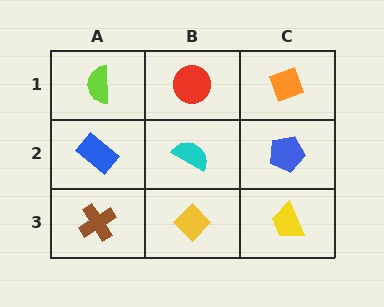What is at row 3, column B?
A yellow diamond.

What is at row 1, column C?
An orange diamond.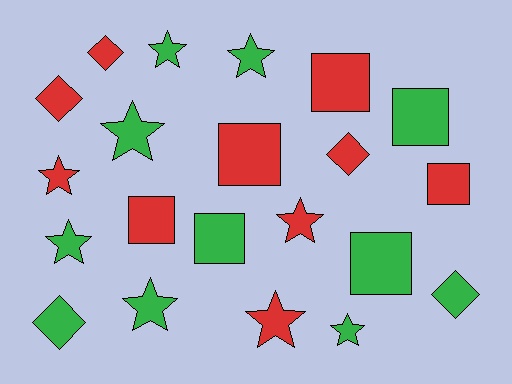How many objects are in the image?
There are 21 objects.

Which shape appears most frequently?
Star, with 9 objects.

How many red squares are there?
There are 4 red squares.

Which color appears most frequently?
Green, with 11 objects.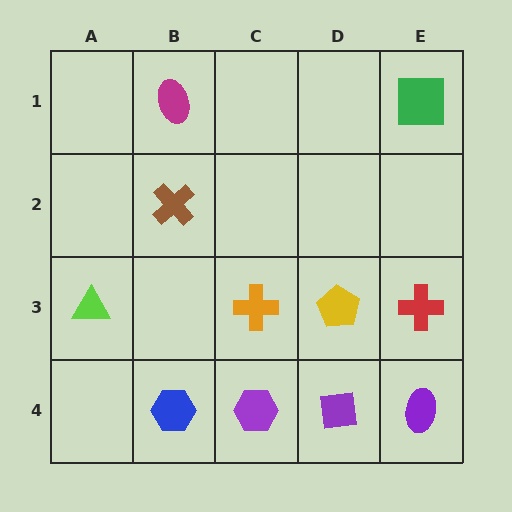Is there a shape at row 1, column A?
No, that cell is empty.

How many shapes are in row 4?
4 shapes.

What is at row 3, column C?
An orange cross.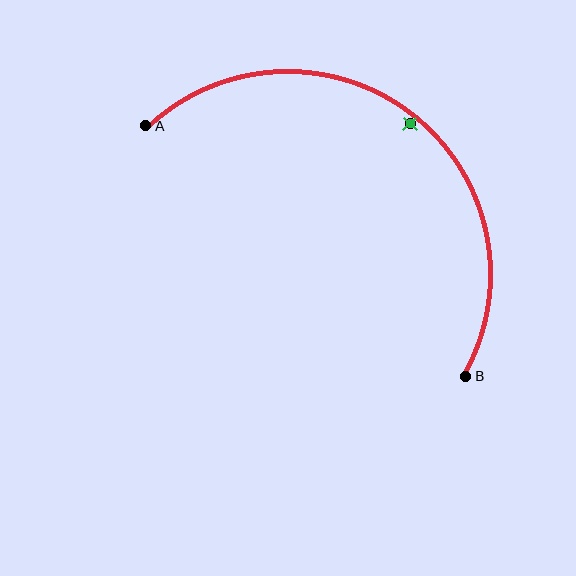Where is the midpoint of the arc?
The arc midpoint is the point on the curve farthest from the straight line joining A and B. It sits above and to the right of that line.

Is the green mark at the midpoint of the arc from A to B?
No — the green mark does not lie on the arc at all. It sits slightly inside the curve.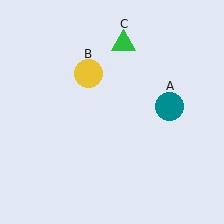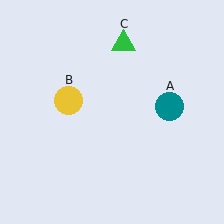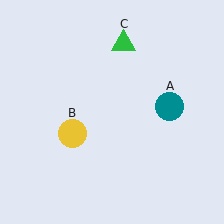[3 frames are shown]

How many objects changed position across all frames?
1 object changed position: yellow circle (object B).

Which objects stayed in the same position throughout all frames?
Teal circle (object A) and green triangle (object C) remained stationary.